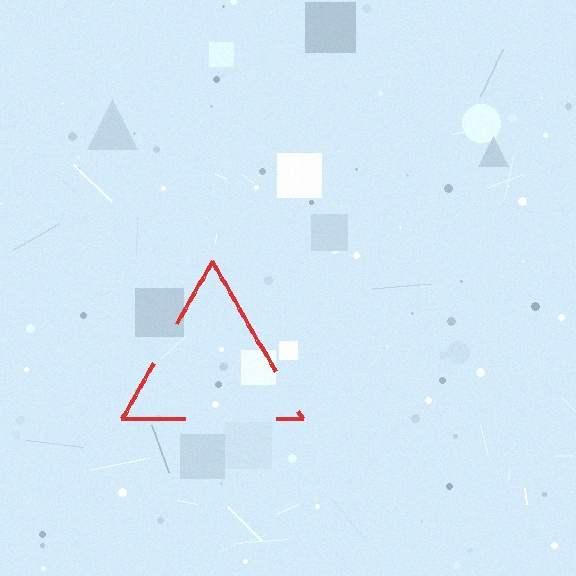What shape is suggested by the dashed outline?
The dashed outline suggests a triangle.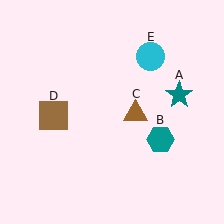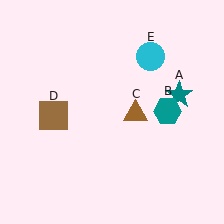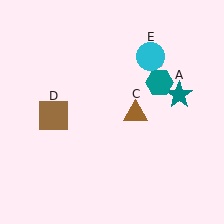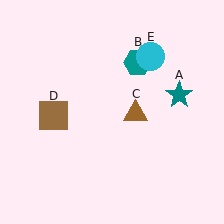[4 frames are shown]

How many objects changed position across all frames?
1 object changed position: teal hexagon (object B).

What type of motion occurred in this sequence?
The teal hexagon (object B) rotated counterclockwise around the center of the scene.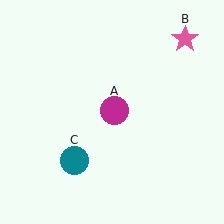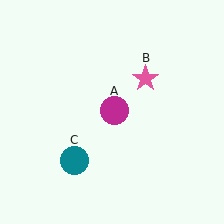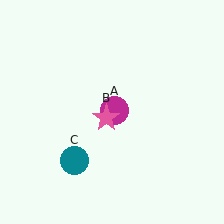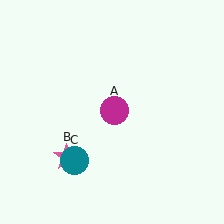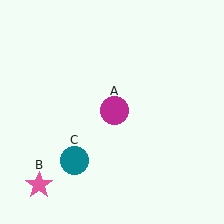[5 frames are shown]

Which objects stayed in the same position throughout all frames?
Magenta circle (object A) and teal circle (object C) remained stationary.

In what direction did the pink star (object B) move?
The pink star (object B) moved down and to the left.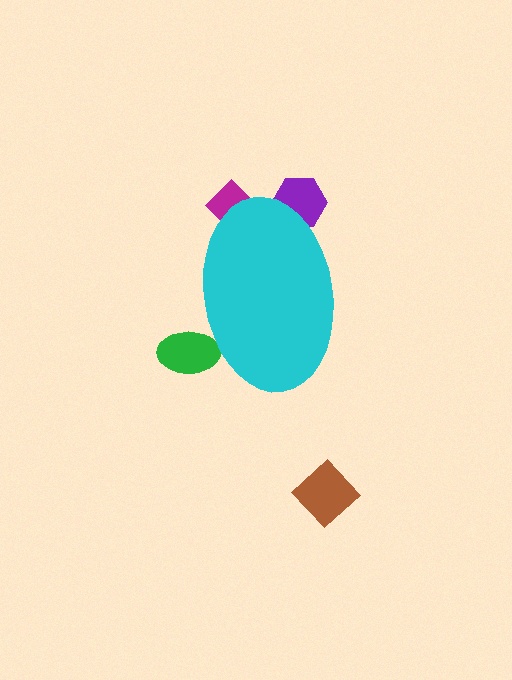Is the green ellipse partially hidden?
Yes, the green ellipse is partially hidden behind the cyan ellipse.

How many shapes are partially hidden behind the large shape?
3 shapes are partially hidden.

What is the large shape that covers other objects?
A cyan ellipse.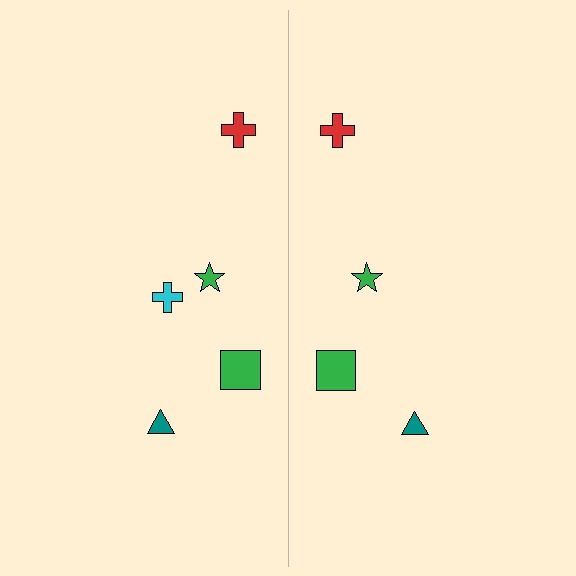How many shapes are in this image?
There are 9 shapes in this image.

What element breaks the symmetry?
A cyan cross is missing from the right side.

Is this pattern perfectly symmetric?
No, the pattern is not perfectly symmetric. A cyan cross is missing from the right side.